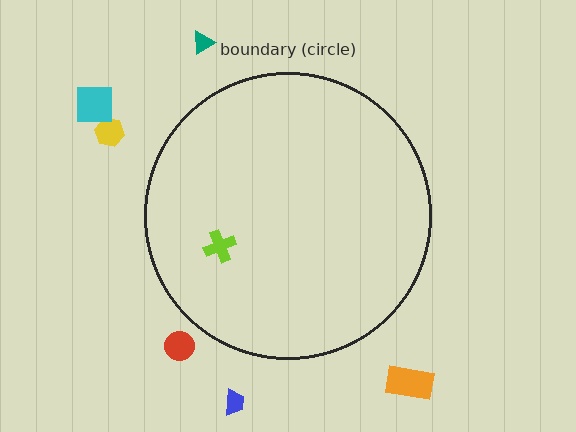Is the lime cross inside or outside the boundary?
Inside.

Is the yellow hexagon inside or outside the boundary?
Outside.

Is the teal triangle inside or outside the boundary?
Outside.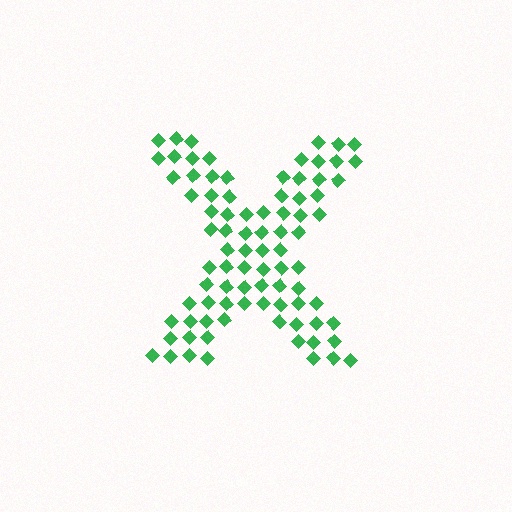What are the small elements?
The small elements are diamonds.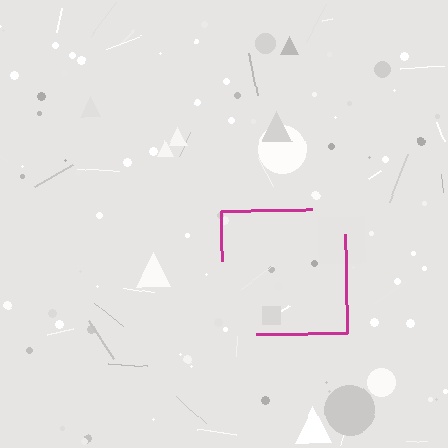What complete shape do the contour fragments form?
The contour fragments form a square.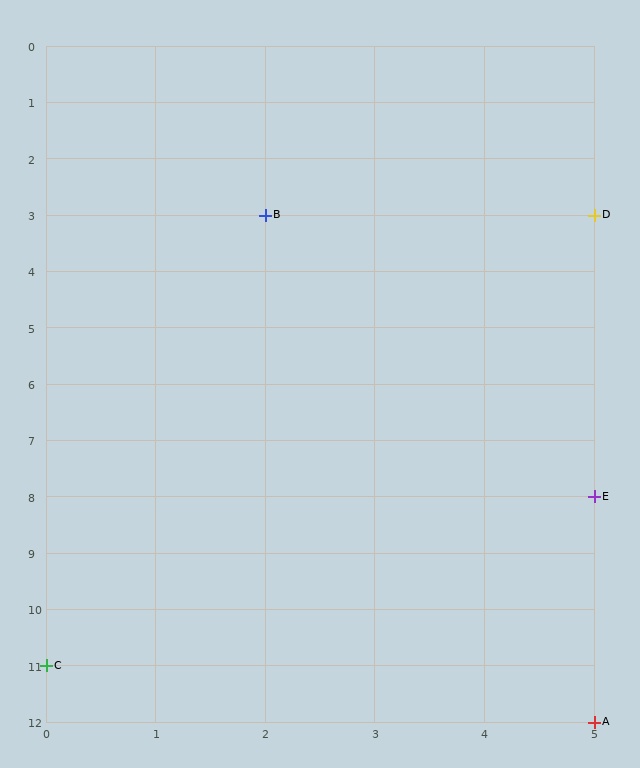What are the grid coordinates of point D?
Point D is at grid coordinates (5, 3).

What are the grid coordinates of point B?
Point B is at grid coordinates (2, 3).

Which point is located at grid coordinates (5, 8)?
Point E is at (5, 8).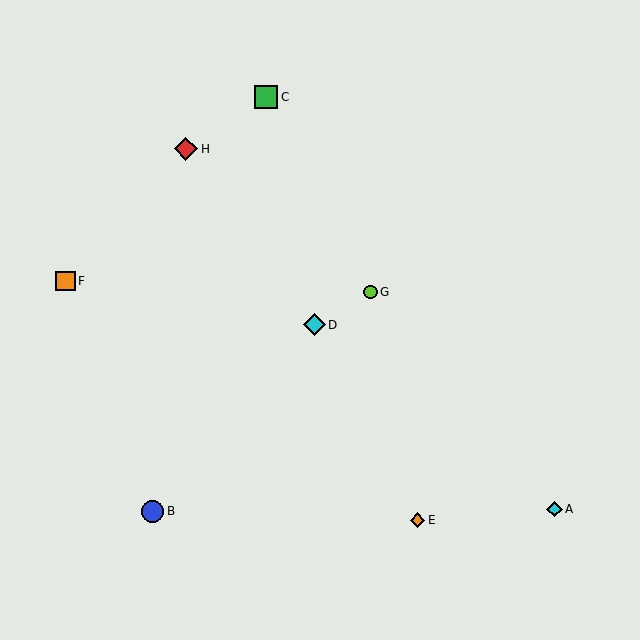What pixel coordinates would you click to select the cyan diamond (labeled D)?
Click at (314, 325) to select the cyan diamond D.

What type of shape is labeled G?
Shape G is a lime circle.